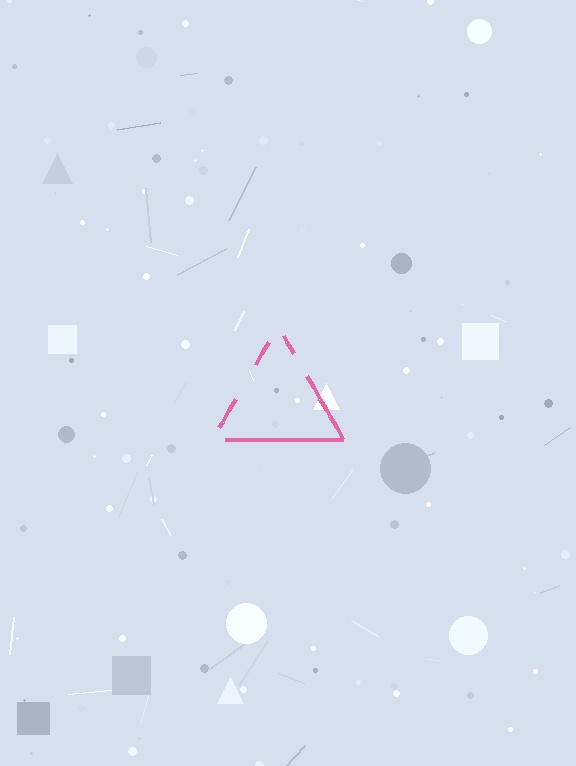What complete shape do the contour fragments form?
The contour fragments form a triangle.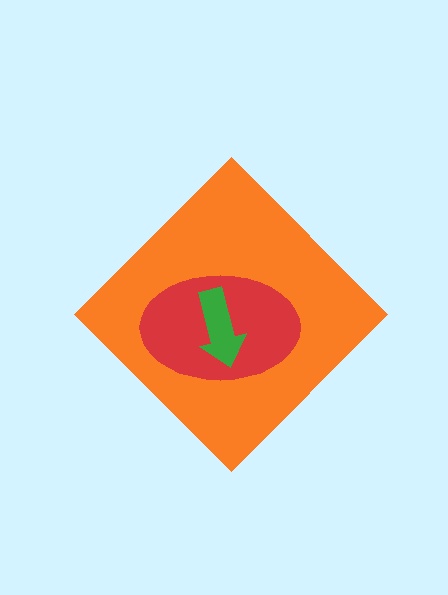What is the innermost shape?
The green arrow.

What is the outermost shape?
The orange diamond.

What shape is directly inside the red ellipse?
The green arrow.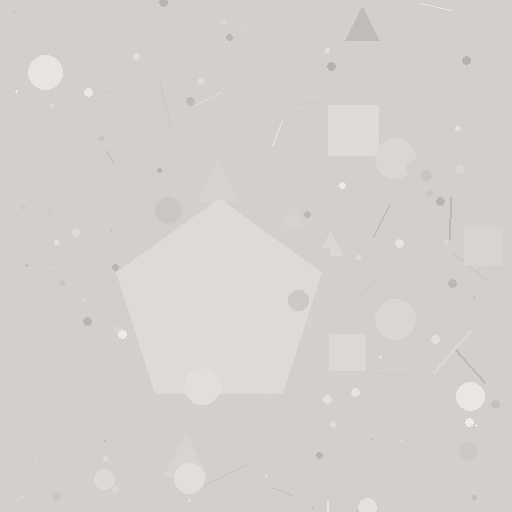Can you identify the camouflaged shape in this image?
The camouflaged shape is a pentagon.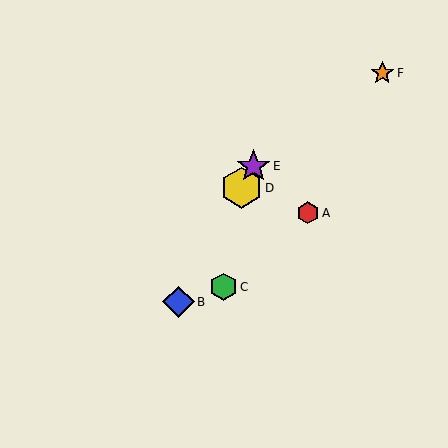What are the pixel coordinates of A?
Object A is at (308, 213).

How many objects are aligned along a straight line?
3 objects (B, D, E) are aligned along a straight line.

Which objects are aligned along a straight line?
Objects B, D, E are aligned along a straight line.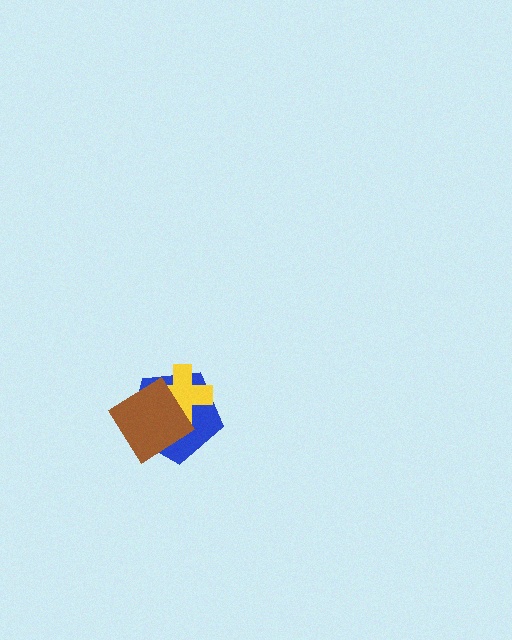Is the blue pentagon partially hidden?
Yes, it is partially covered by another shape.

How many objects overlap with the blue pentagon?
2 objects overlap with the blue pentagon.